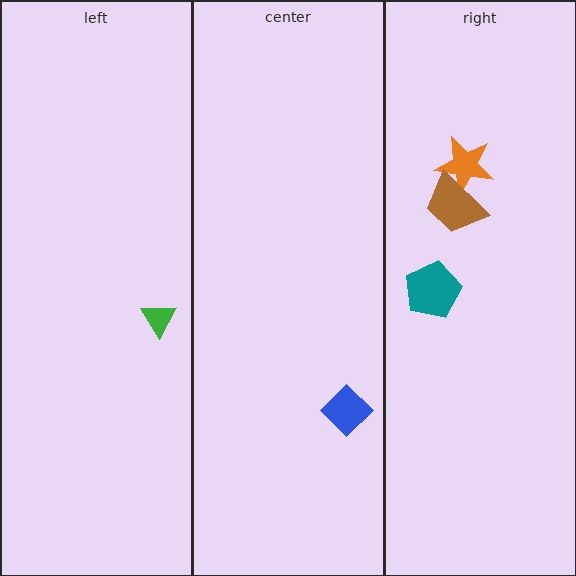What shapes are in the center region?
The blue diamond.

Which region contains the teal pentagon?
The right region.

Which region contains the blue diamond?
The center region.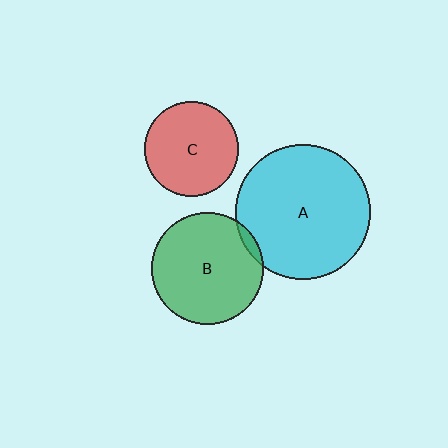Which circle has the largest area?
Circle A (cyan).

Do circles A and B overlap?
Yes.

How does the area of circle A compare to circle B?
Approximately 1.4 times.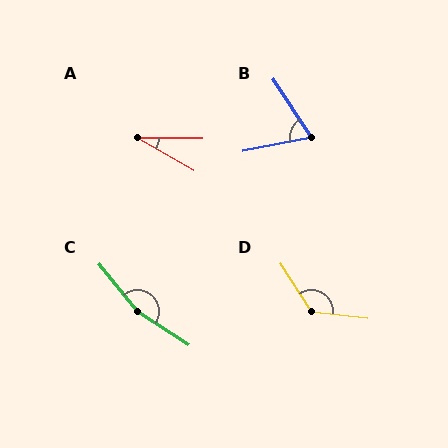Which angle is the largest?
C, at approximately 162 degrees.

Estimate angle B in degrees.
Approximately 68 degrees.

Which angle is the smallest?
A, at approximately 30 degrees.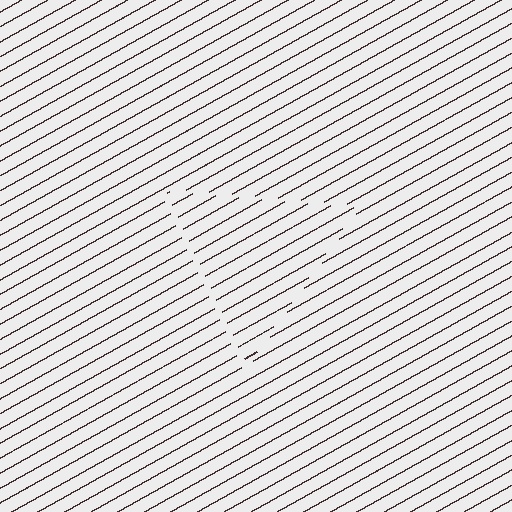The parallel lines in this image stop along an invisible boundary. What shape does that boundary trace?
An illusory triangle. The interior of the shape contains the same grating, shifted by half a period — the contour is defined by the phase discontinuity where line-ends from the inner and outer gratings abut.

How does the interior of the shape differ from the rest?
The interior of the shape contains the same grating, shifted by half a period — the contour is defined by the phase discontinuity where line-ends from the inner and outer gratings abut.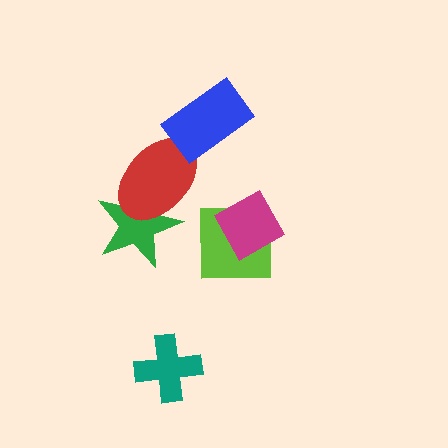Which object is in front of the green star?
The red ellipse is in front of the green star.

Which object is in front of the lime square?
The magenta diamond is in front of the lime square.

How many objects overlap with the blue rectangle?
1 object overlaps with the blue rectangle.